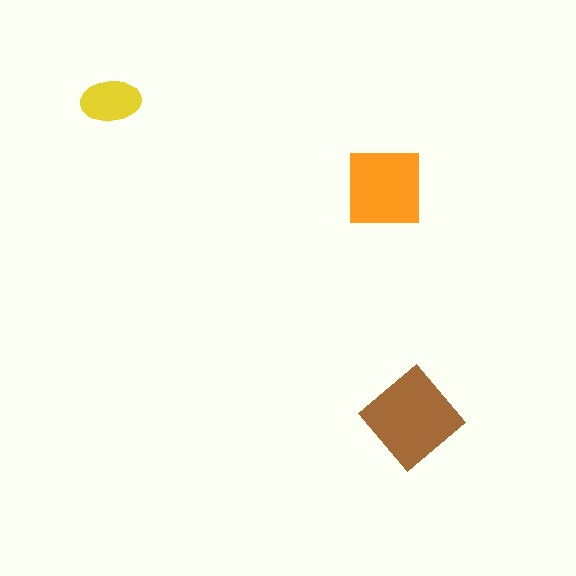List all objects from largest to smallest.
The brown diamond, the orange square, the yellow ellipse.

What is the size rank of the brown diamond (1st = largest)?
1st.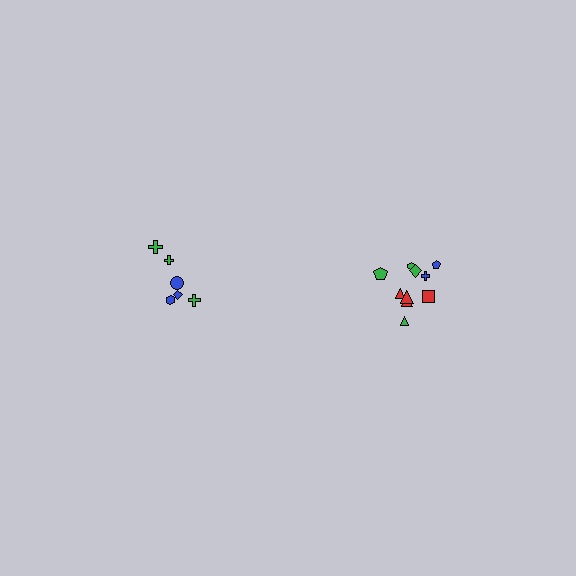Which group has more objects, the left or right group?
The right group.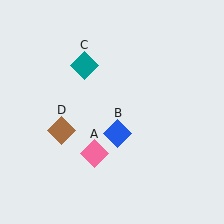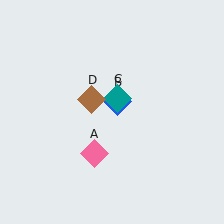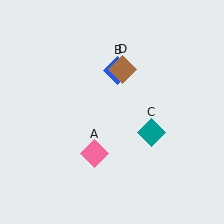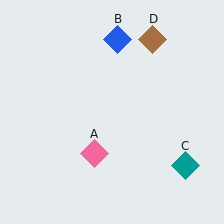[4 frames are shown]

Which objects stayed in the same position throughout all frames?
Pink diamond (object A) remained stationary.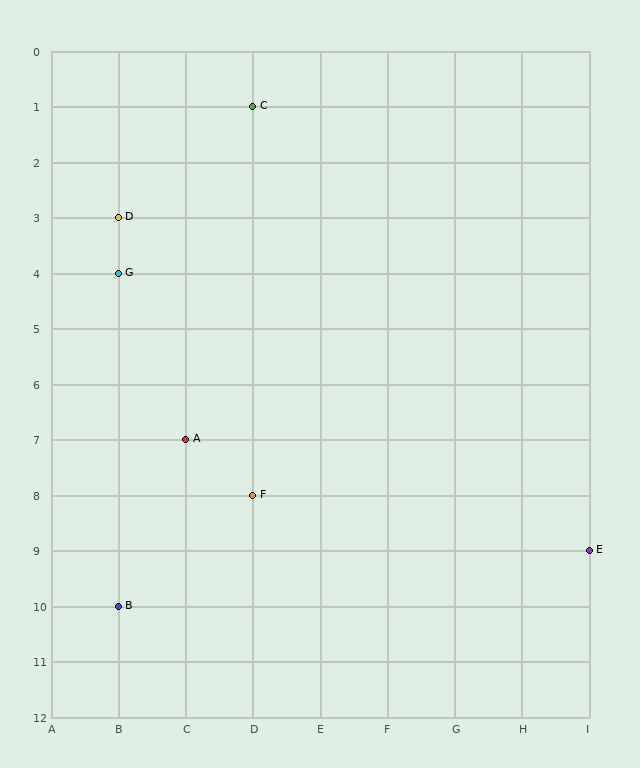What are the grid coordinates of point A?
Point A is at grid coordinates (C, 7).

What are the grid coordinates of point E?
Point E is at grid coordinates (I, 9).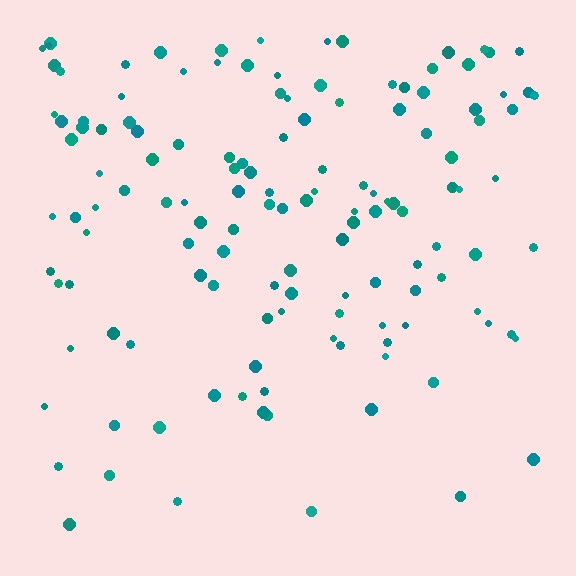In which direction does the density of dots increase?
From bottom to top, with the top side densest.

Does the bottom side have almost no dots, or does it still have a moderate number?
Still a moderate number, just noticeably fewer than the top.